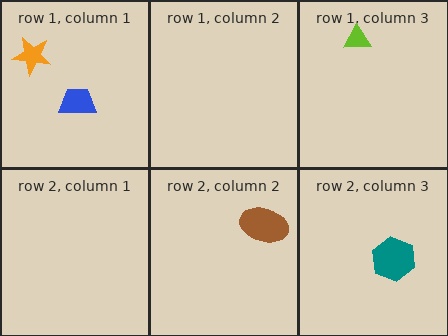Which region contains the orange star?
The row 1, column 1 region.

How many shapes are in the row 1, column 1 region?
2.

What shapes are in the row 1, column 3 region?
The lime triangle.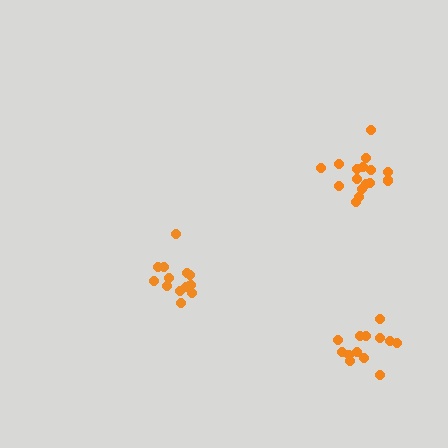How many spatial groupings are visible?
There are 3 spatial groupings.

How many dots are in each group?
Group 1: 14 dots, Group 2: 13 dots, Group 3: 17 dots (44 total).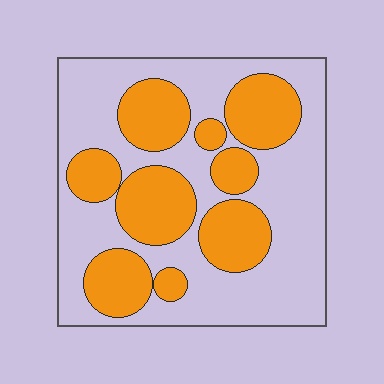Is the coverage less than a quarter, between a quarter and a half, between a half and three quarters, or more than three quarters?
Between a quarter and a half.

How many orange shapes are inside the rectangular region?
9.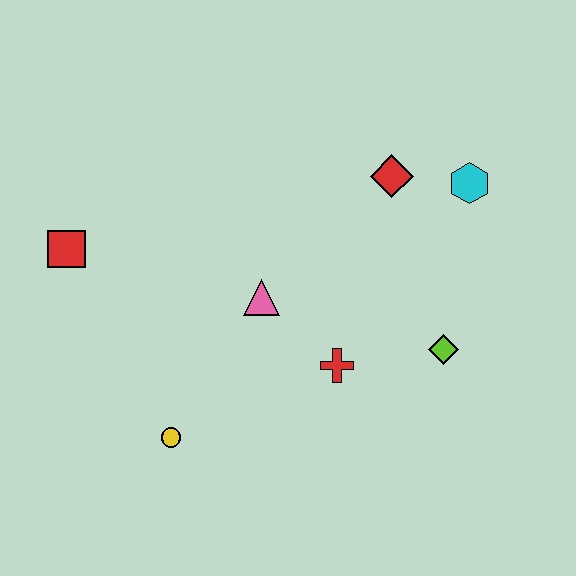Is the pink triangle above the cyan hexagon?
No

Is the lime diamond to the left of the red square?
No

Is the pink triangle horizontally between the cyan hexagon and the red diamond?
No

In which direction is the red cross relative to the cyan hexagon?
The red cross is below the cyan hexagon.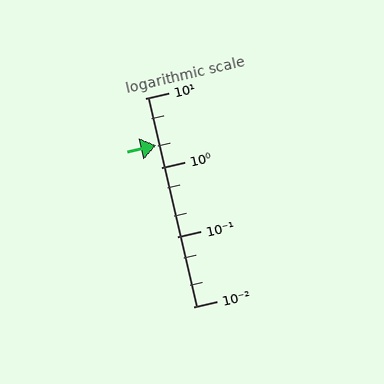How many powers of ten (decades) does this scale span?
The scale spans 3 decades, from 0.01 to 10.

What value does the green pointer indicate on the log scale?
The pointer indicates approximately 2.1.